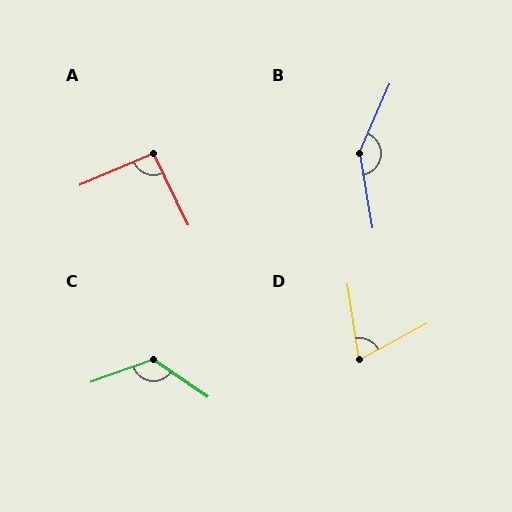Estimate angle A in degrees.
Approximately 93 degrees.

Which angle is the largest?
B, at approximately 147 degrees.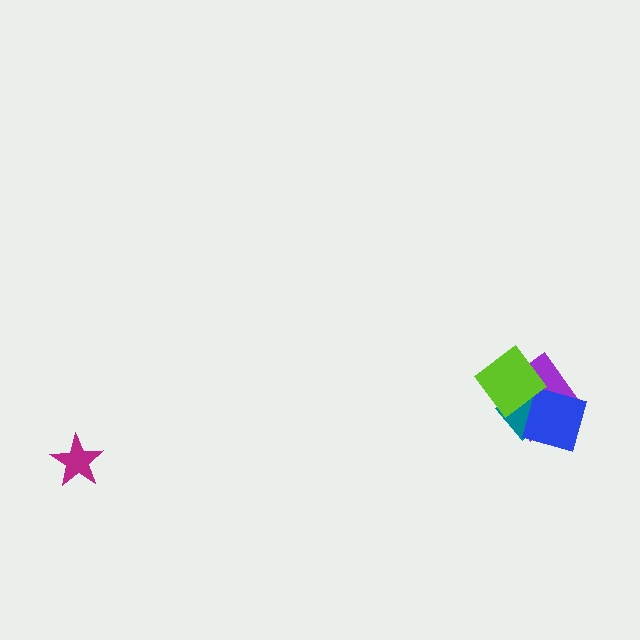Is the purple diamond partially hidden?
Yes, it is partially covered by another shape.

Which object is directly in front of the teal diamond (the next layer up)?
The blue square is directly in front of the teal diamond.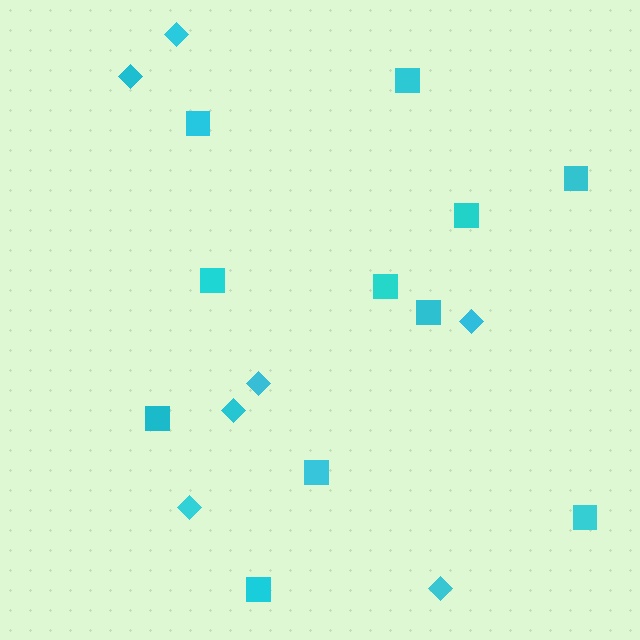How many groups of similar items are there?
There are 2 groups: one group of squares (11) and one group of diamonds (7).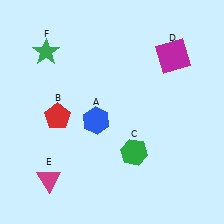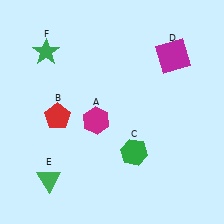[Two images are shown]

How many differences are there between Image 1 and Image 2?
There are 2 differences between the two images.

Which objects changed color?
A changed from blue to magenta. E changed from magenta to green.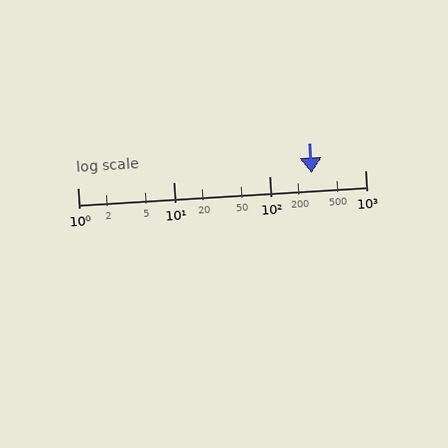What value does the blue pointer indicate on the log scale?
The pointer indicates approximately 280.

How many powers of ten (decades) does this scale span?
The scale spans 3 decades, from 1 to 1000.